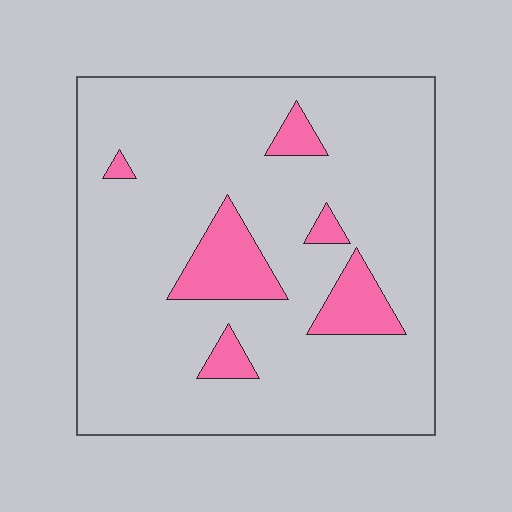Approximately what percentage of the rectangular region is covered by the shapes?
Approximately 15%.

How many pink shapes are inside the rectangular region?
6.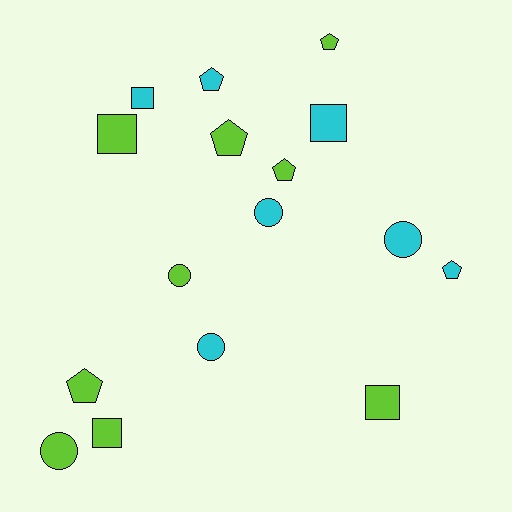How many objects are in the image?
There are 16 objects.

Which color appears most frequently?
Lime, with 9 objects.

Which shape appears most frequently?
Pentagon, with 6 objects.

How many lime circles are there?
There are 2 lime circles.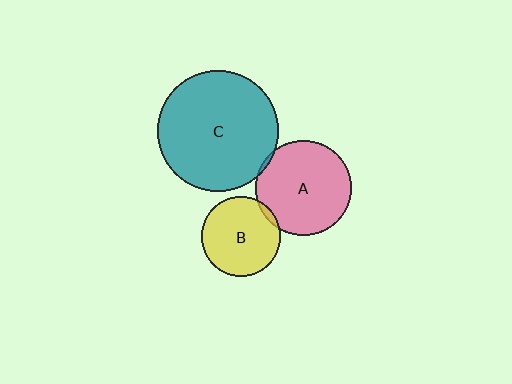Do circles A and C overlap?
Yes.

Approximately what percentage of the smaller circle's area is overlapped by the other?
Approximately 5%.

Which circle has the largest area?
Circle C (teal).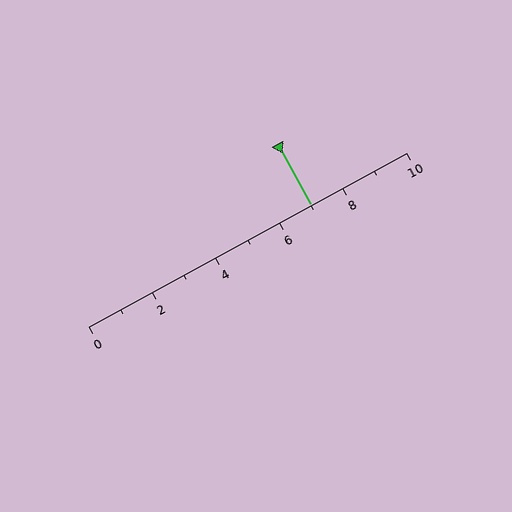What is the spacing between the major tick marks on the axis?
The major ticks are spaced 2 apart.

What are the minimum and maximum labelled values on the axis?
The axis runs from 0 to 10.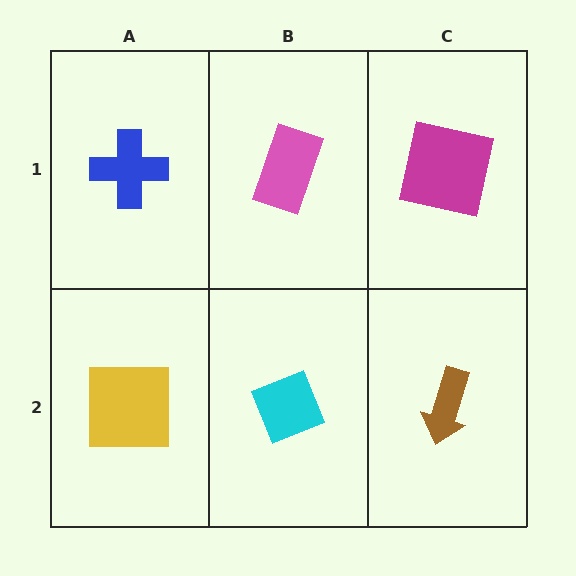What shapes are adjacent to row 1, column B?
A cyan diamond (row 2, column B), a blue cross (row 1, column A), a magenta square (row 1, column C).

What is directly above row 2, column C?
A magenta square.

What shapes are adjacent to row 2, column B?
A pink rectangle (row 1, column B), a yellow square (row 2, column A), a brown arrow (row 2, column C).